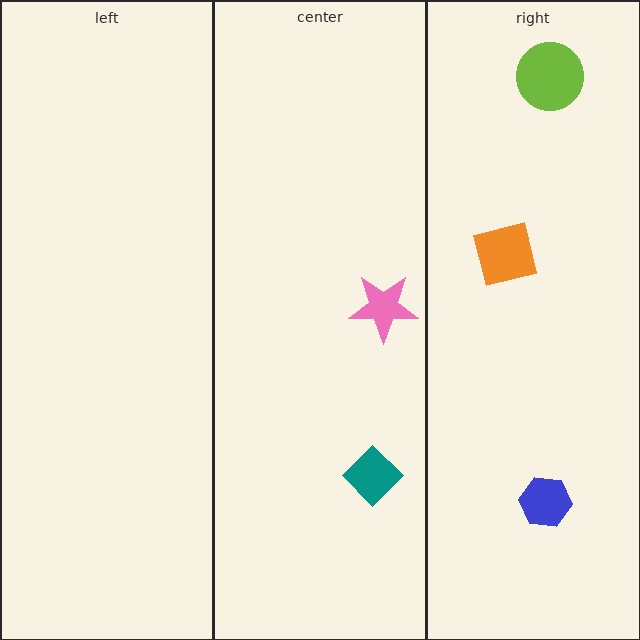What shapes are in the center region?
The teal diamond, the pink star.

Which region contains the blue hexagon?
The right region.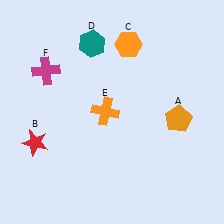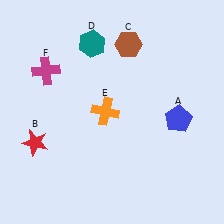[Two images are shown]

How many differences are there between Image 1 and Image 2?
There are 2 differences between the two images.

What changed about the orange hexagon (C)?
In Image 1, C is orange. In Image 2, it changed to brown.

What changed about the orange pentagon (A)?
In Image 1, A is orange. In Image 2, it changed to blue.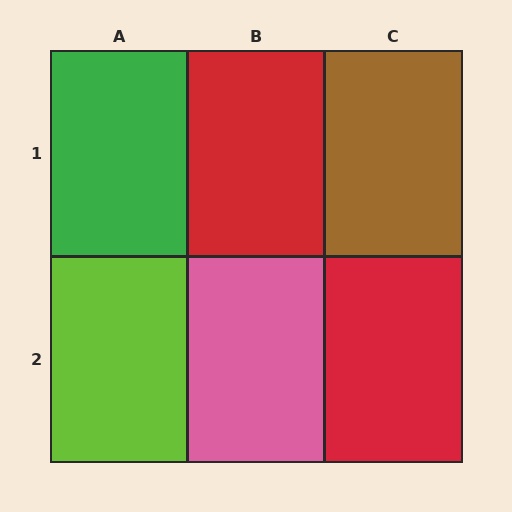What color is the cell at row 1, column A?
Green.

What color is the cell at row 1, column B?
Red.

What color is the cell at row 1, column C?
Brown.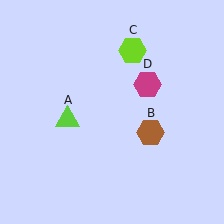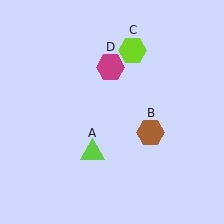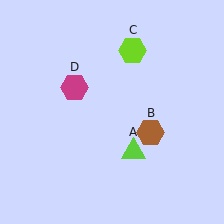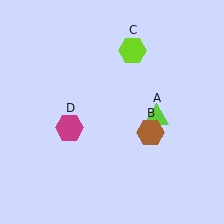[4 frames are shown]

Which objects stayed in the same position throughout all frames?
Brown hexagon (object B) and lime hexagon (object C) remained stationary.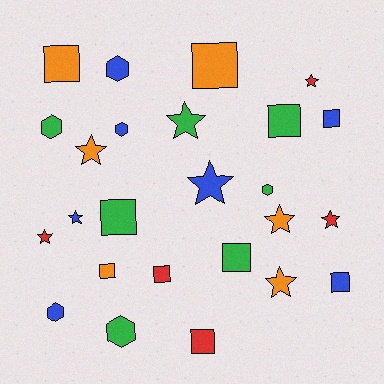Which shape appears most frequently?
Square, with 10 objects.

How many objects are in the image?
There are 25 objects.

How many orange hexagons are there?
There are no orange hexagons.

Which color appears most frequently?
Green, with 7 objects.